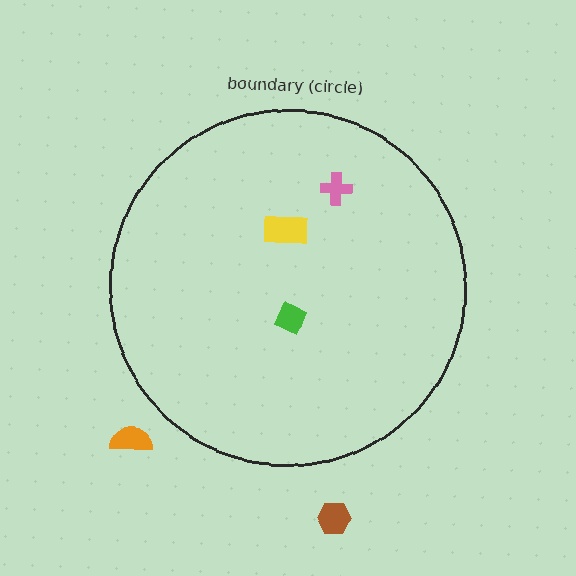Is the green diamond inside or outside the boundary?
Inside.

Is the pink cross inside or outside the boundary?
Inside.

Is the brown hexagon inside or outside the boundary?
Outside.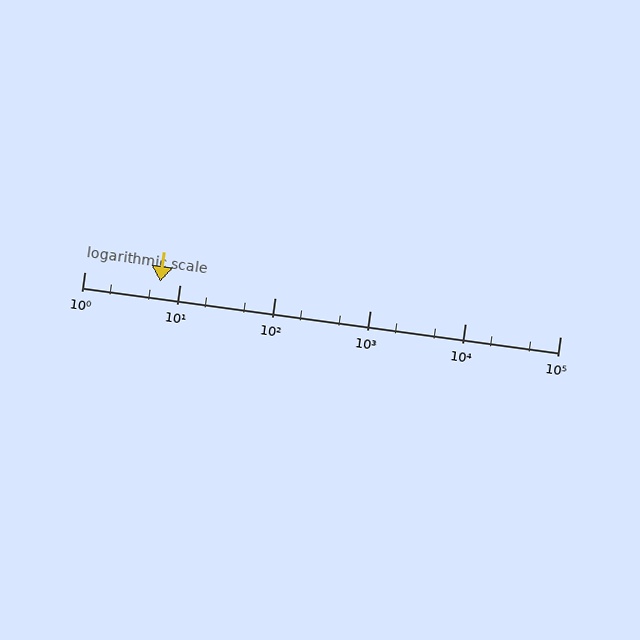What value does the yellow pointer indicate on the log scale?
The pointer indicates approximately 6.3.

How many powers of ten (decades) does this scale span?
The scale spans 5 decades, from 1 to 100000.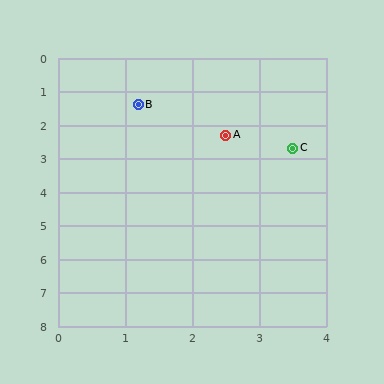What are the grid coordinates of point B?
Point B is at approximately (1.2, 1.4).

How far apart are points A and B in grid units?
Points A and B are about 1.6 grid units apart.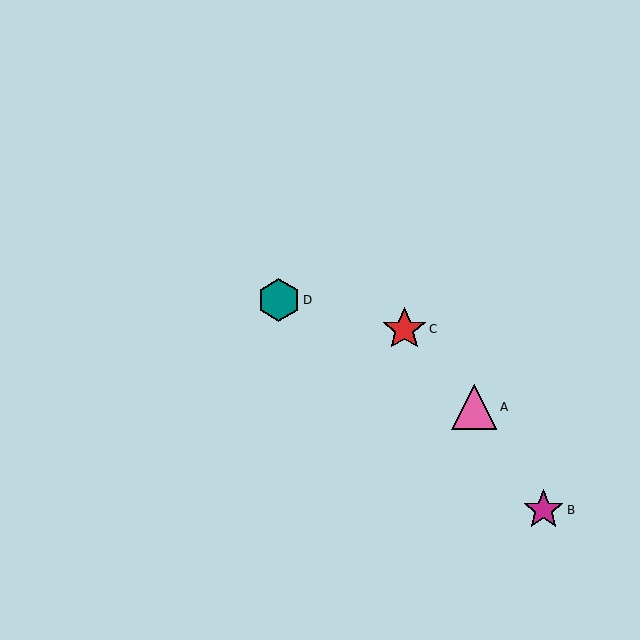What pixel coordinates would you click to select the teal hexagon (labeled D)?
Click at (279, 300) to select the teal hexagon D.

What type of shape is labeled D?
Shape D is a teal hexagon.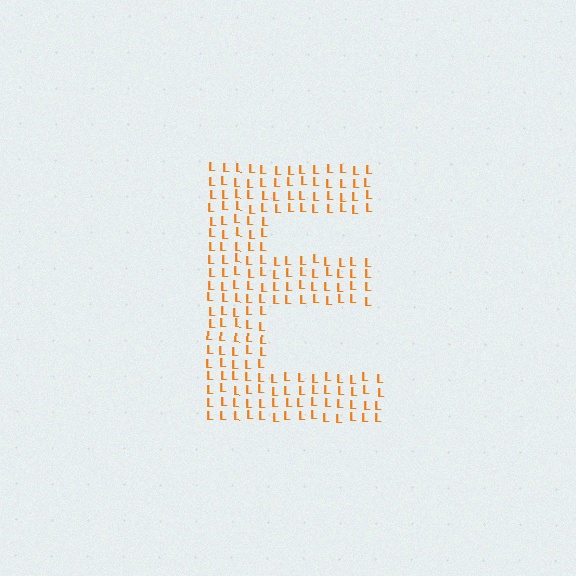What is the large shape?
The large shape is the letter E.